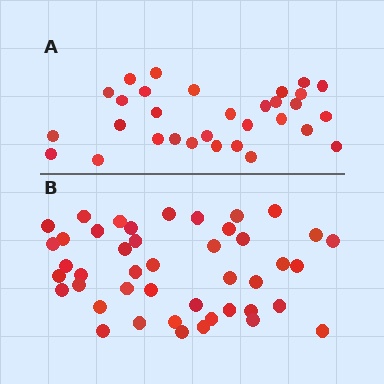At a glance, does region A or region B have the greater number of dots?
Region B (the bottom region) has more dots.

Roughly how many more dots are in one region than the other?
Region B has approximately 15 more dots than region A.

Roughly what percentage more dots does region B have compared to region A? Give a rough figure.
About 40% more.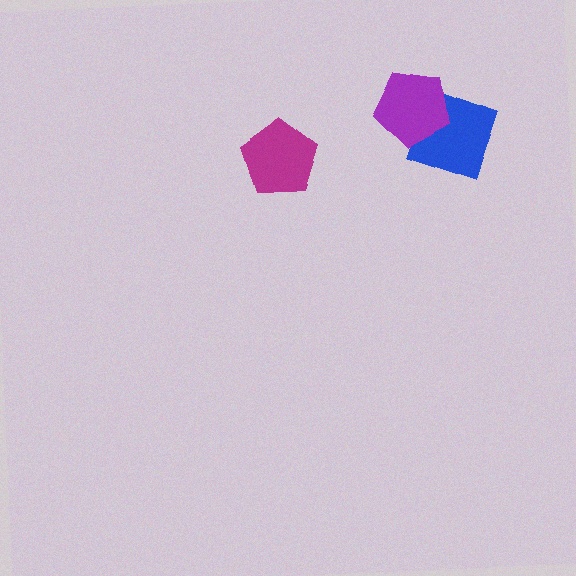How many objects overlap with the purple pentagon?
1 object overlaps with the purple pentagon.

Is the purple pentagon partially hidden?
No, no other shape covers it.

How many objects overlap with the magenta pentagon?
0 objects overlap with the magenta pentagon.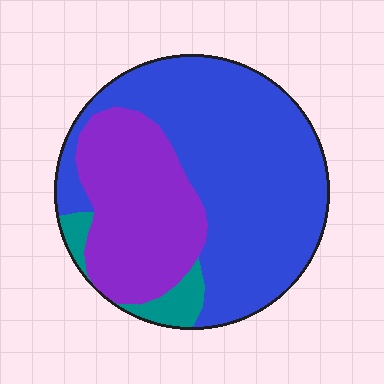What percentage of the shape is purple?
Purple takes up about one third (1/3) of the shape.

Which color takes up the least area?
Teal, at roughly 5%.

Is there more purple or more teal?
Purple.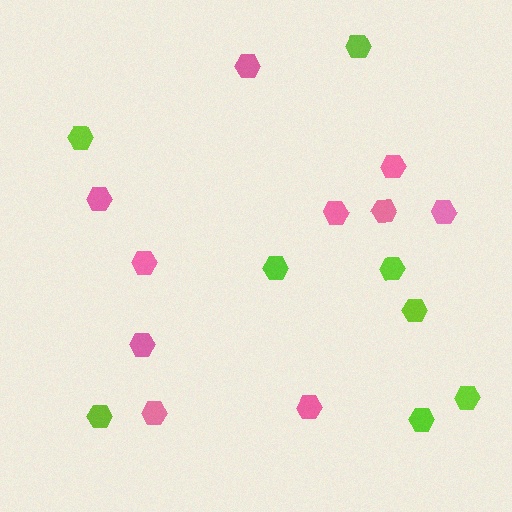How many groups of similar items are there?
There are 2 groups: one group of lime hexagons (8) and one group of pink hexagons (10).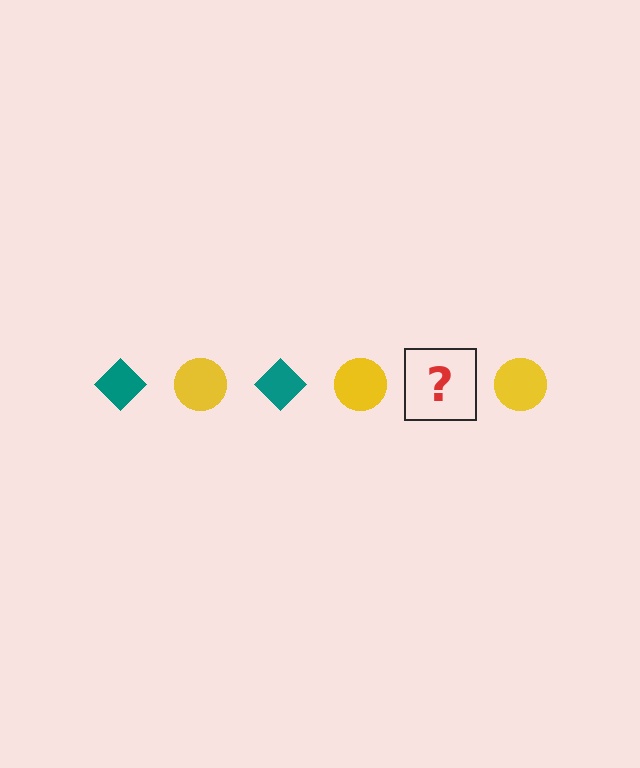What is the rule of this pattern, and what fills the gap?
The rule is that the pattern alternates between teal diamond and yellow circle. The gap should be filled with a teal diamond.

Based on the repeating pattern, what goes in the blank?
The blank should be a teal diamond.